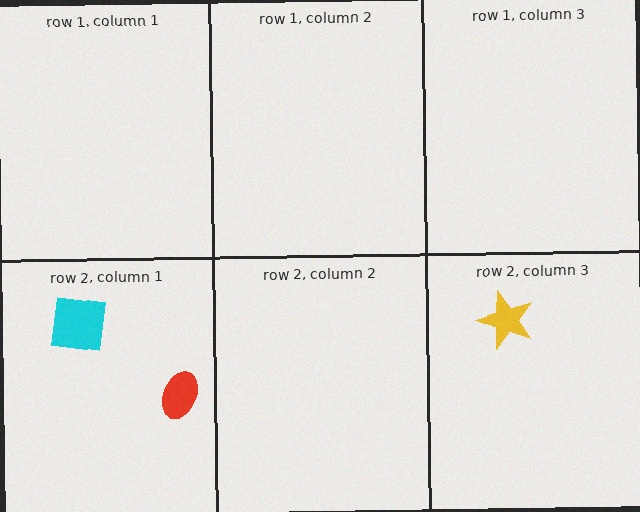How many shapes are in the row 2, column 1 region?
2.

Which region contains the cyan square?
The row 2, column 1 region.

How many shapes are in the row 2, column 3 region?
1.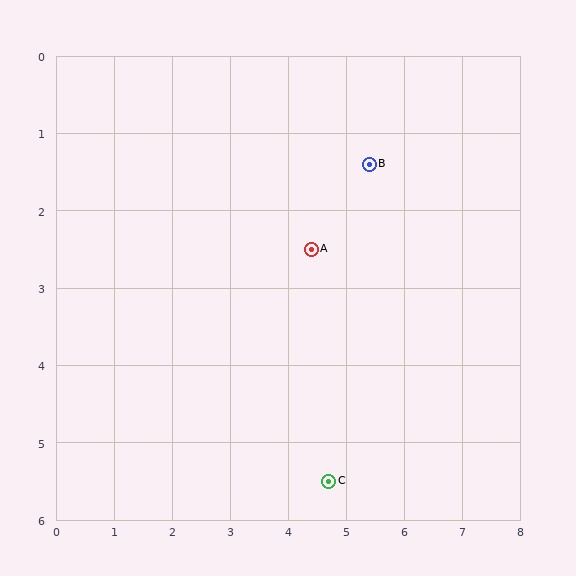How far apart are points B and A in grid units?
Points B and A are about 1.5 grid units apart.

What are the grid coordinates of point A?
Point A is at approximately (4.4, 2.5).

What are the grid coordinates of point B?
Point B is at approximately (5.4, 1.4).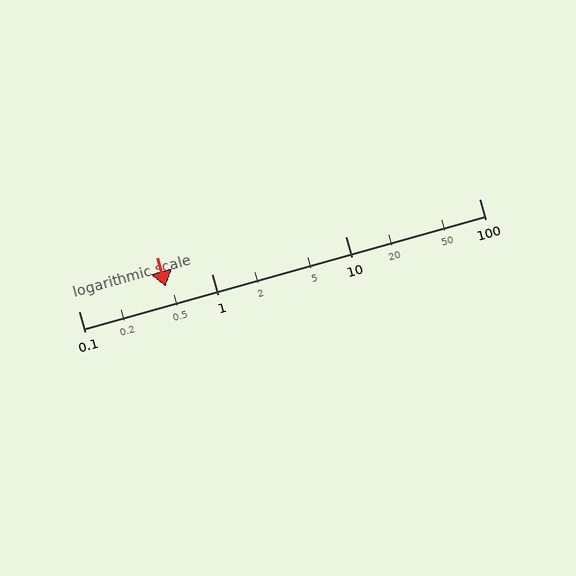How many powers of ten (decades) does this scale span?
The scale spans 3 decades, from 0.1 to 100.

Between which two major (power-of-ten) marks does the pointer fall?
The pointer is between 0.1 and 1.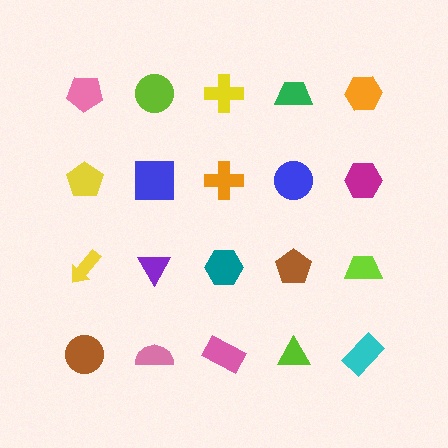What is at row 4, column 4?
A lime triangle.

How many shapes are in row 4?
5 shapes.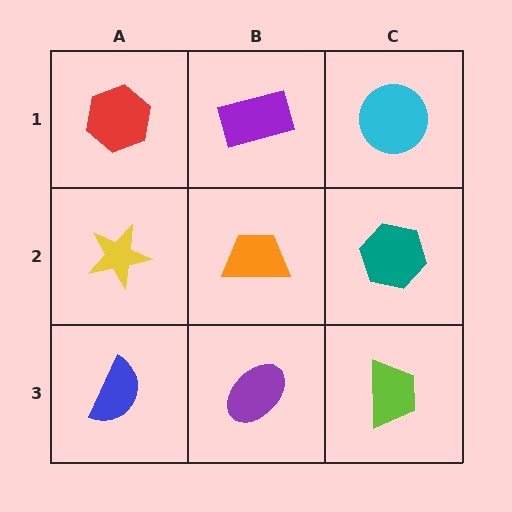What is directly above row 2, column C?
A cyan circle.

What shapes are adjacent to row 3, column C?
A teal hexagon (row 2, column C), a purple ellipse (row 3, column B).